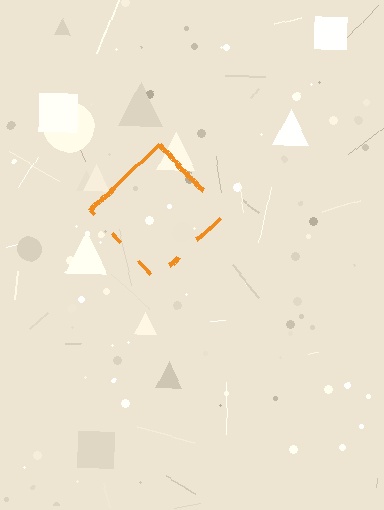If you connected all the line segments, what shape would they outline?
They would outline a diamond.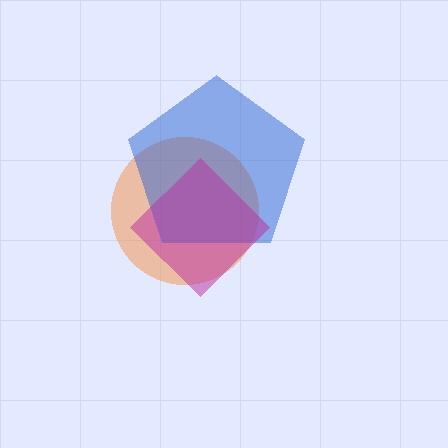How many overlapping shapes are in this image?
There are 3 overlapping shapes in the image.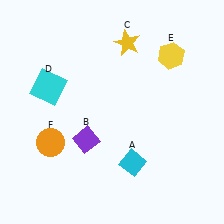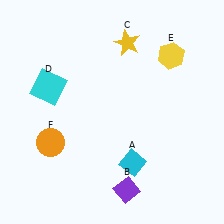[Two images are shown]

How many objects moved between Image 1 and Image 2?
1 object moved between the two images.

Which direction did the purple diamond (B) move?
The purple diamond (B) moved down.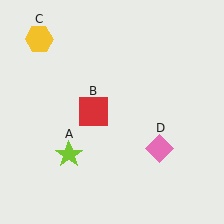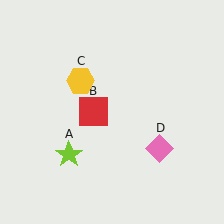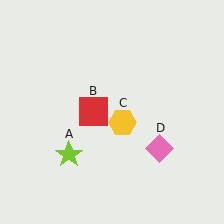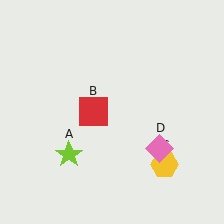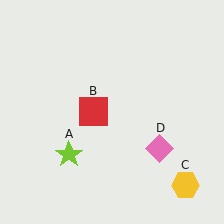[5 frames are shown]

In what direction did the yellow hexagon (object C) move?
The yellow hexagon (object C) moved down and to the right.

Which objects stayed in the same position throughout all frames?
Lime star (object A) and red square (object B) and pink diamond (object D) remained stationary.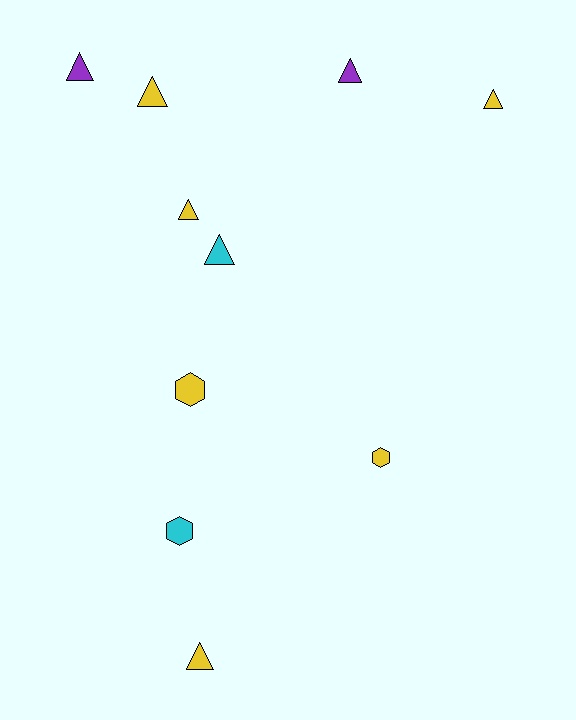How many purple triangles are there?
There are 2 purple triangles.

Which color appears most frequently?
Yellow, with 6 objects.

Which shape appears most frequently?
Triangle, with 7 objects.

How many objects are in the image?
There are 10 objects.